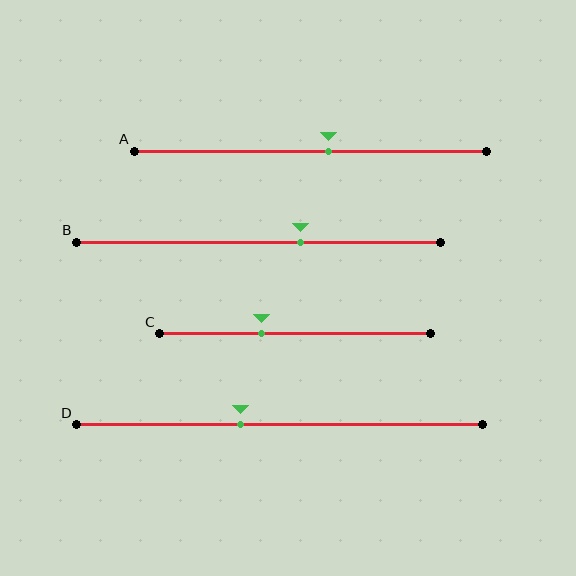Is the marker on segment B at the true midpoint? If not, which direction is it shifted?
No, the marker on segment B is shifted to the right by about 12% of the segment length.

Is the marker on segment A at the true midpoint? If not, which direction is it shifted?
No, the marker on segment A is shifted to the right by about 5% of the segment length.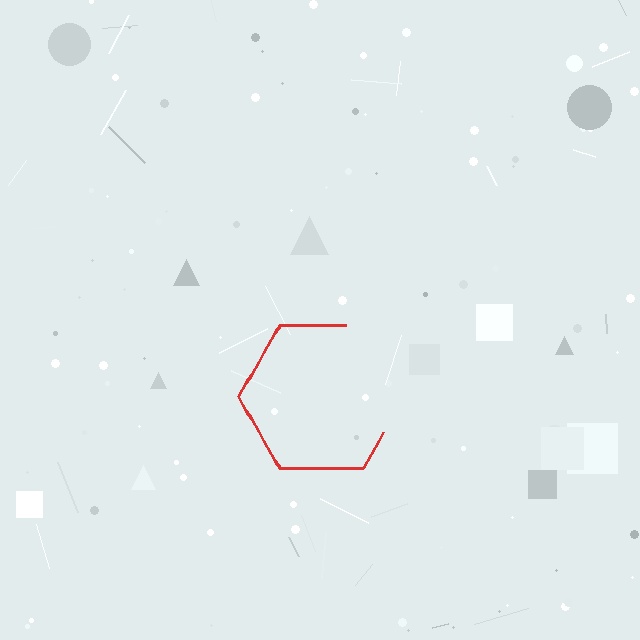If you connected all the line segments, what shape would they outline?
They would outline a hexagon.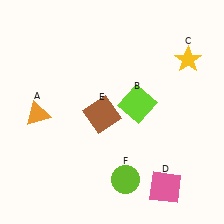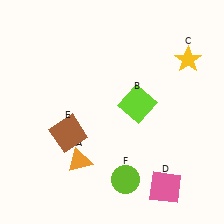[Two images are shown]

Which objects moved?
The objects that moved are: the orange triangle (A), the brown square (E).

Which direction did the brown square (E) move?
The brown square (E) moved left.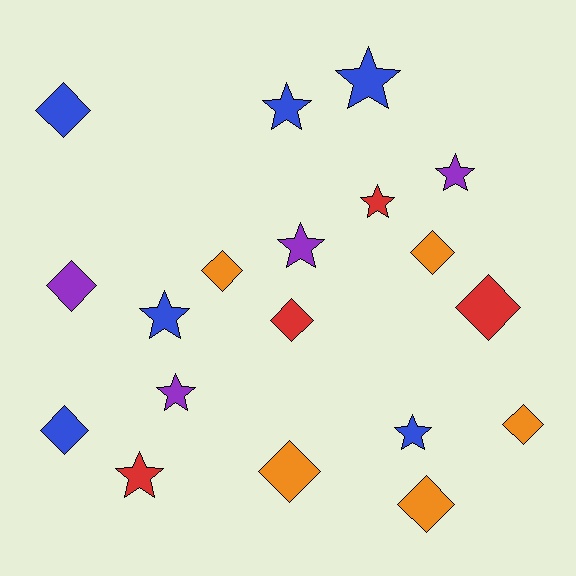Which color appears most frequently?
Blue, with 6 objects.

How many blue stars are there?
There are 4 blue stars.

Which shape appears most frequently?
Diamond, with 10 objects.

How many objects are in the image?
There are 19 objects.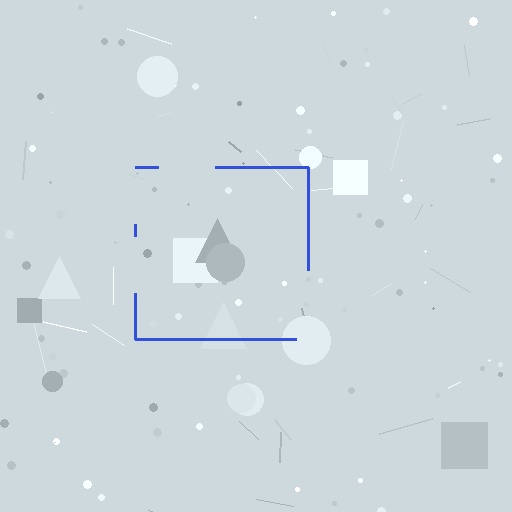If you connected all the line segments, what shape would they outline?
They would outline a square.